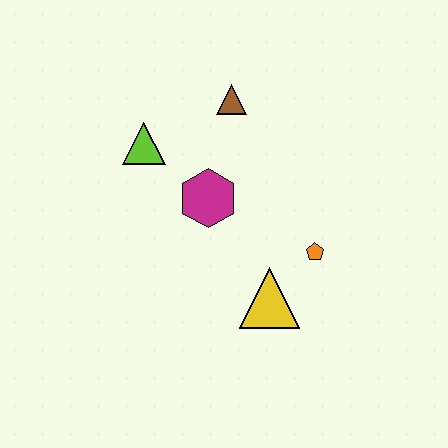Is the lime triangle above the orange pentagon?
Yes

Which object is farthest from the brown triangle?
The yellow triangle is farthest from the brown triangle.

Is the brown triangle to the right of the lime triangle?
Yes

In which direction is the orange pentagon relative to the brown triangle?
The orange pentagon is below the brown triangle.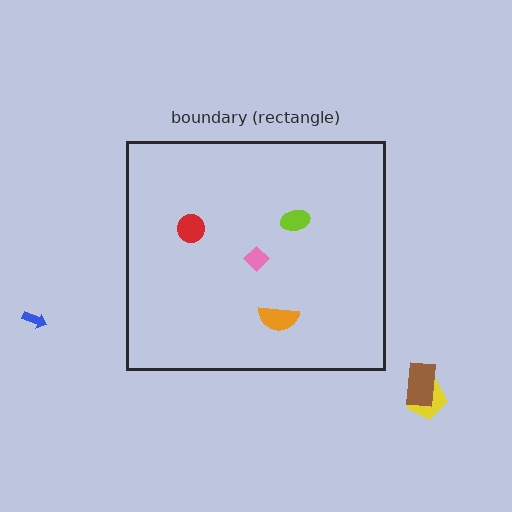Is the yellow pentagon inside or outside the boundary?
Outside.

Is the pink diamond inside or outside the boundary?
Inside.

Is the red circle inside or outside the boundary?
Inside.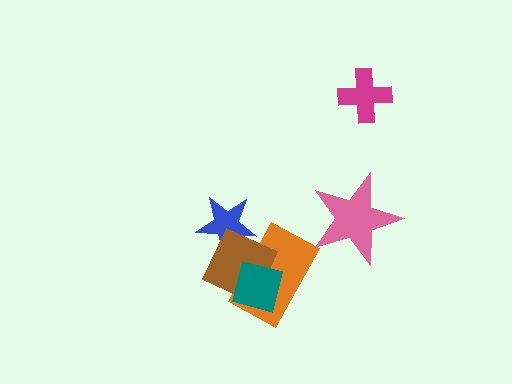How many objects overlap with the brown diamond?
3 objects overlap with the brown diamond.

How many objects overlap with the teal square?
2 objects overlap with the teal square.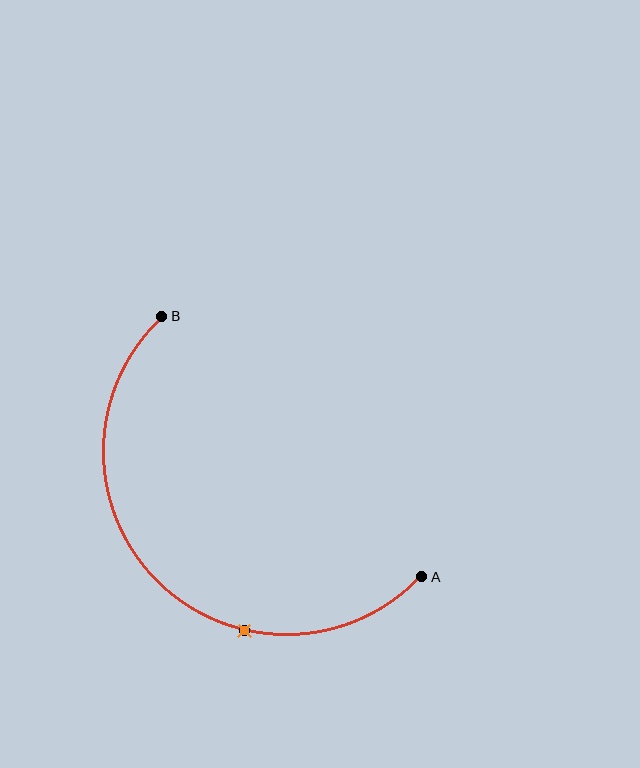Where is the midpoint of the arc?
The arc midpoint is the point on the curve farthest from the straight line joining A and B. It sits below and to the left of that line.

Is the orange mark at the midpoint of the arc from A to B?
No. The orange mark lies on the arc but is closer to endpoint A. The arc midpoint would be at the point on the curve equidistant along the arc from both A and B.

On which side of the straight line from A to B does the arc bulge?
The arc bulges below and to the left of the straight line connecting A and B.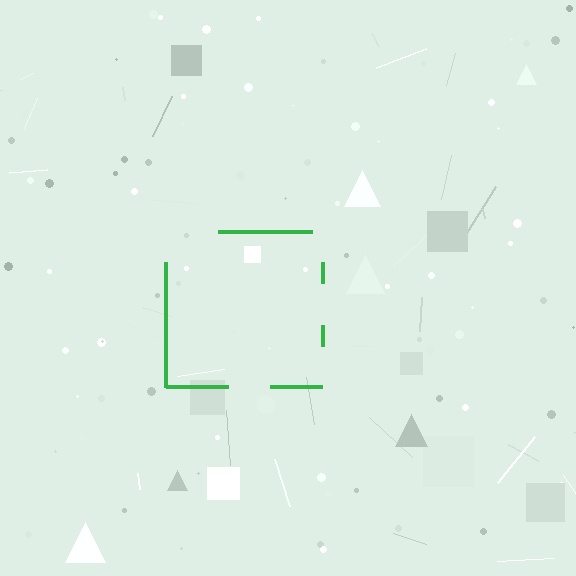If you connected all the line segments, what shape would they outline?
They would outline a square.